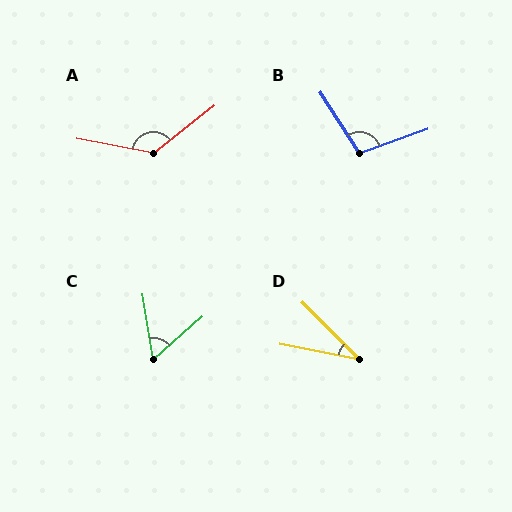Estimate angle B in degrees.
Approximately 102 degrees.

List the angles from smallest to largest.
D (34°), C (57°), B (102°), A (131°).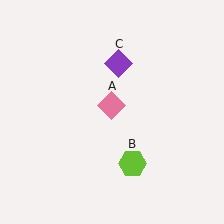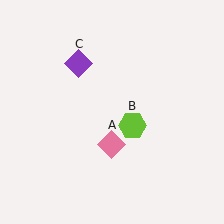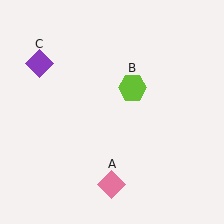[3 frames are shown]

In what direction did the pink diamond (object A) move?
The pink diamond (object A) moved down.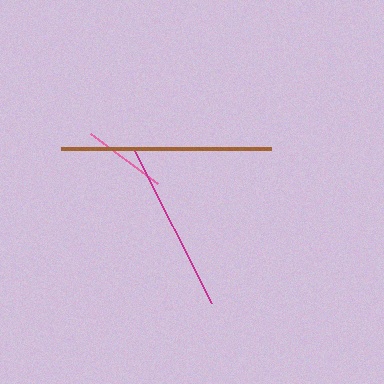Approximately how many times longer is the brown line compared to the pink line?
The brown line is approximately 2.5 times the length of the pink line.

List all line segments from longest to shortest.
From longest to shortest: brown, magenta, pink.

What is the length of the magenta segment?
The magenta segment is approximately 170 pixels long.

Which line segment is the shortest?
The pink line is the shortest at approximately 83 pixels.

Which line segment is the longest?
The brown line is the longest at approximately 210 pixels.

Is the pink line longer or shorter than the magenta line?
The magenta line is longer than the pink line.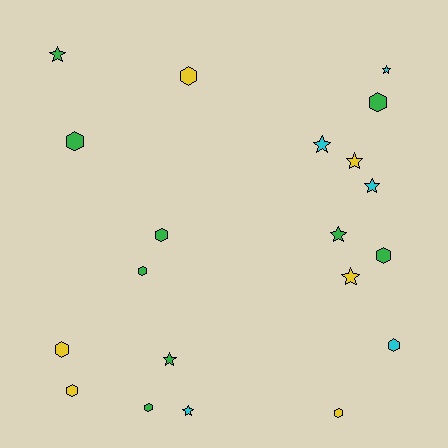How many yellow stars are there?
There are 2 yellow stars.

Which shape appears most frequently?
Hexagon, with 11 objects.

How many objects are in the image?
There are 20 objects.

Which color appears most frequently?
Green, with 9 objects.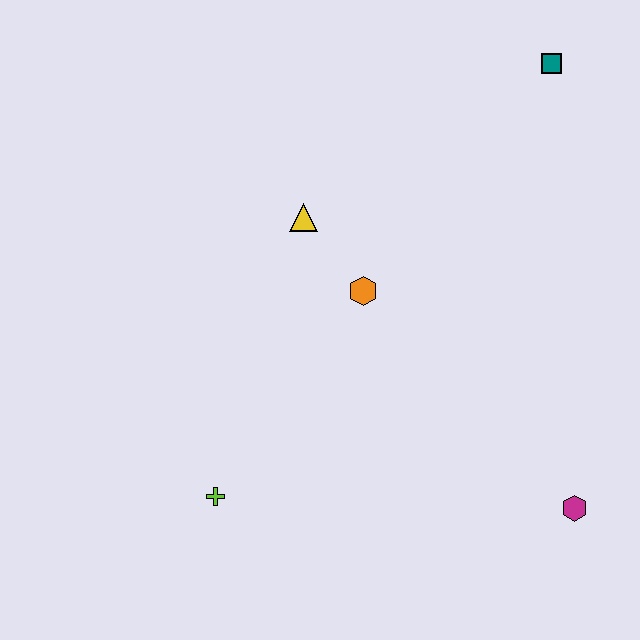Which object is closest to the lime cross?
The orange hexagon is closest to the lime cross.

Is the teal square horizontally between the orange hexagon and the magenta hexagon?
Yes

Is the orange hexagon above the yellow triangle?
No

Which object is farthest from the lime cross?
The teal square is farthest from the lime cross.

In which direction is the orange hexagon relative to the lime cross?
The orange hexagon is above the lime cross.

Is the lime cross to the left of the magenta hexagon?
Yes